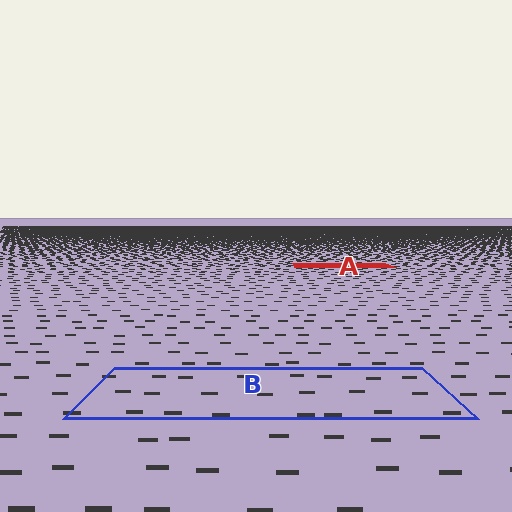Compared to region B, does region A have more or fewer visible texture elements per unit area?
Region A has more texture elements per unit area — they are packed more densely because it is farther away.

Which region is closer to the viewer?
Region B is closer. The texture elements there are larger and more spread out.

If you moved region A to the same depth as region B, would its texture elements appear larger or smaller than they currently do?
They would appear larger. At a closer depth, the same texture elements are projected at a bigger on-screen size.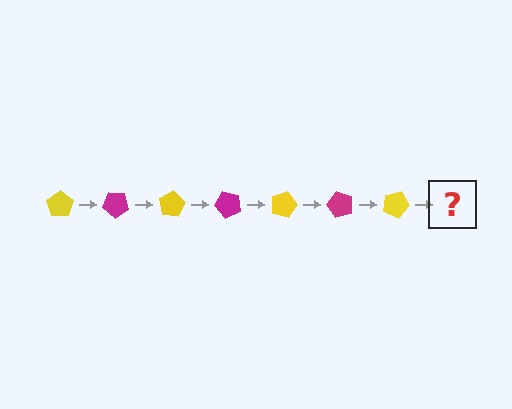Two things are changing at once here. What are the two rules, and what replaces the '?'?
The two rules are that it rotates 40 degrees each step and the color cycles through yellow and magenta. The '?' should be a magenta pentagon, rotated 280 degrees from the start.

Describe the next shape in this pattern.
It should be a magenta pentagon, rotated 280 degrees from the start.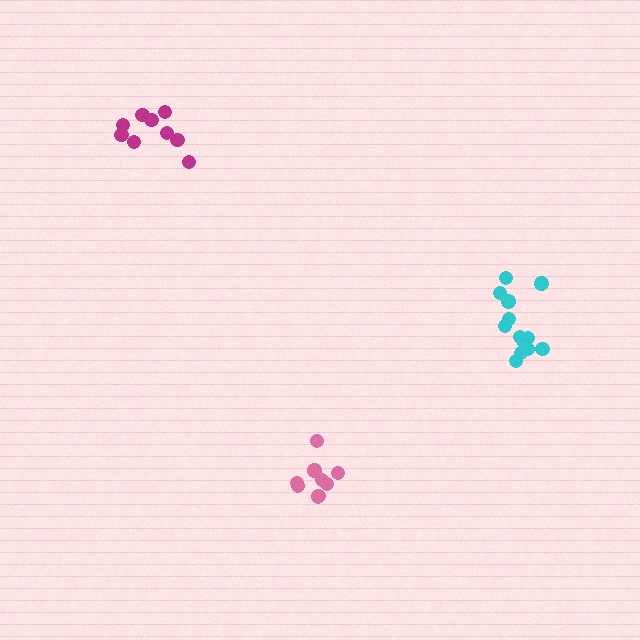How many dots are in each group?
Group 1: 13 dots, Group 2: 9 dots, Group 3: 9 dots (31 total).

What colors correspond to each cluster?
The clusters are colored: cyan, magenta, pink.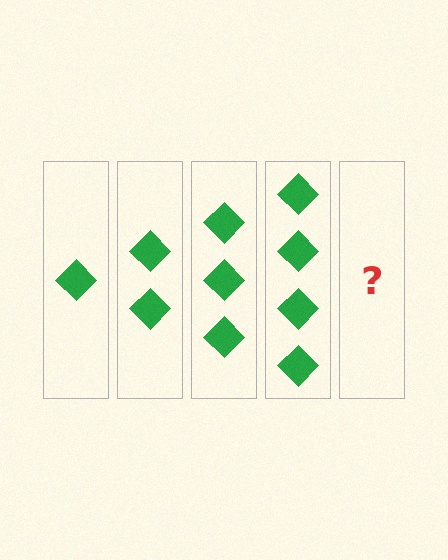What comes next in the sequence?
The next element should be 5 diamonds.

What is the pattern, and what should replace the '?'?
The pattern is that each step adds one more diamond. The '?' should be 5 diamonds.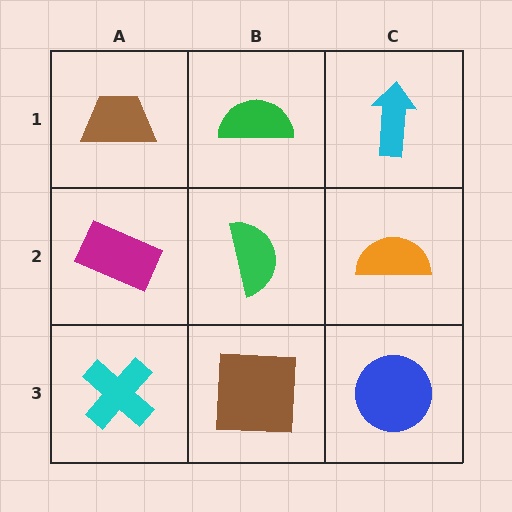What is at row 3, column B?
A brown square.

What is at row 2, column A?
A magenta rectangle.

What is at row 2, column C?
An orange semicircle.